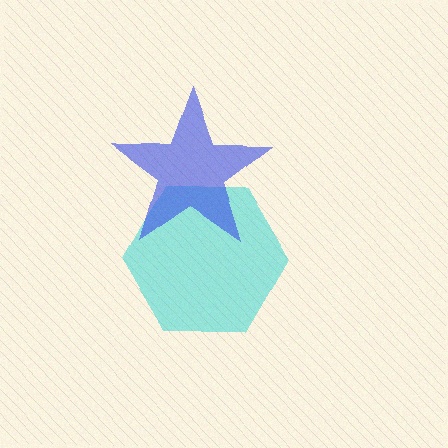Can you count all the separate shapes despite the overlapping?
Yes, there are 2 separate shapes.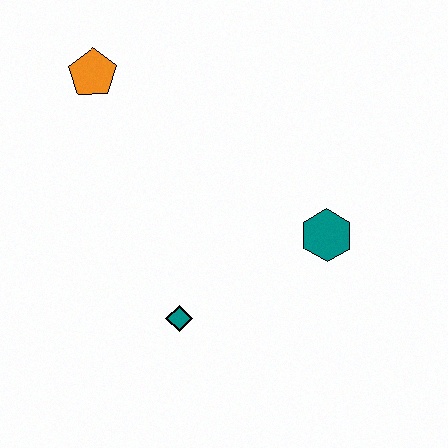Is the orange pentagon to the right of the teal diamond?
No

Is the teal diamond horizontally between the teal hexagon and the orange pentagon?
Yes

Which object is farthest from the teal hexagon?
The orange pentagon is farthest from the teal hexagon.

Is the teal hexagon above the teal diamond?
Yes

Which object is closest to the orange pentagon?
The teal diamond is closest to the orange pentagon.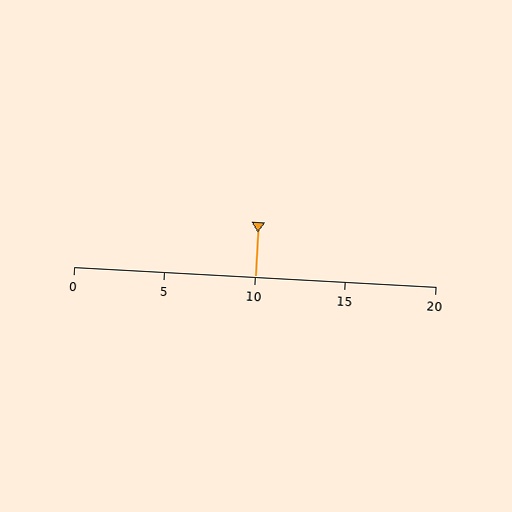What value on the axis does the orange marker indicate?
The marker indicates approximately 10.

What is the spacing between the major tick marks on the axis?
The major ticks are spaced 5 apart.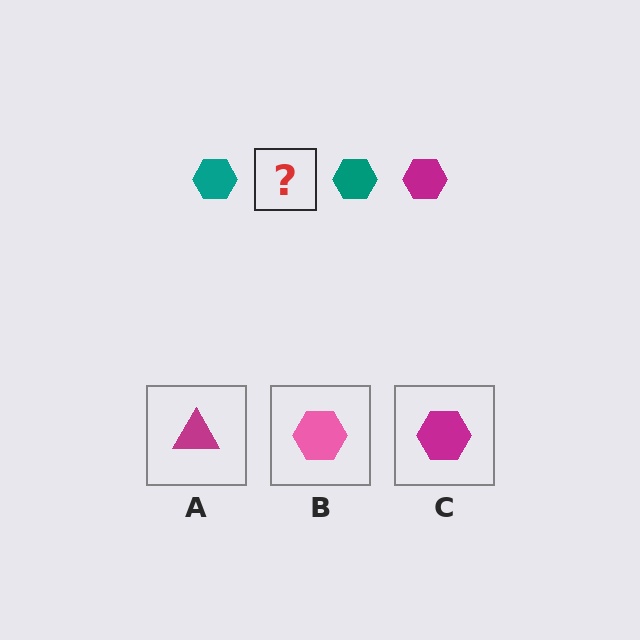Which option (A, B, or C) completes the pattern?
C.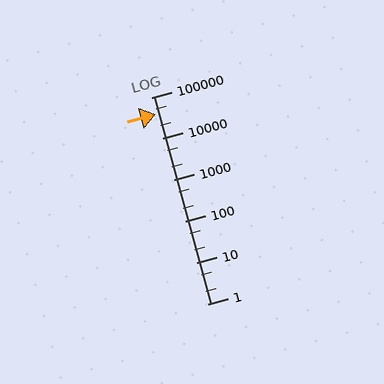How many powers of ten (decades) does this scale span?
The scale spans 5 decades, from 1 to 100000.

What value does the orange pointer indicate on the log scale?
The pointer indicates approximately 38000.